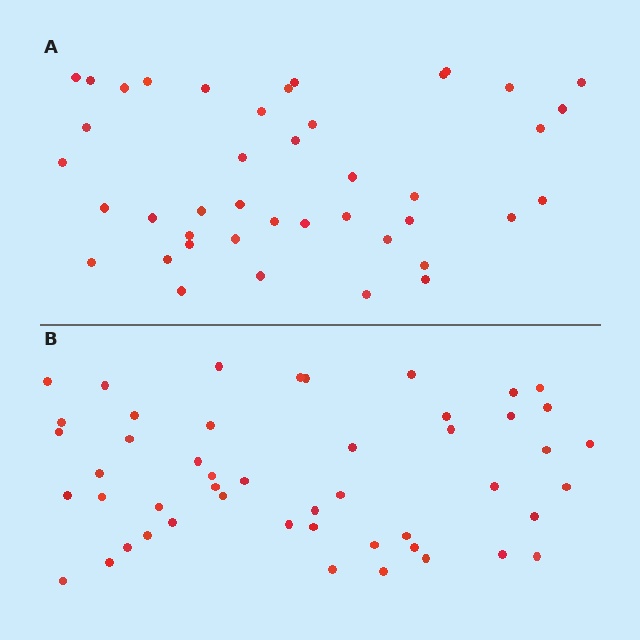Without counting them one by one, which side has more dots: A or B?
Region B (the bottom region) has more dots.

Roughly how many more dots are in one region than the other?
Region B has roughly 8 or so more dots than region A.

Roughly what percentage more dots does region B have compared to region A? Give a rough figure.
About 15% more.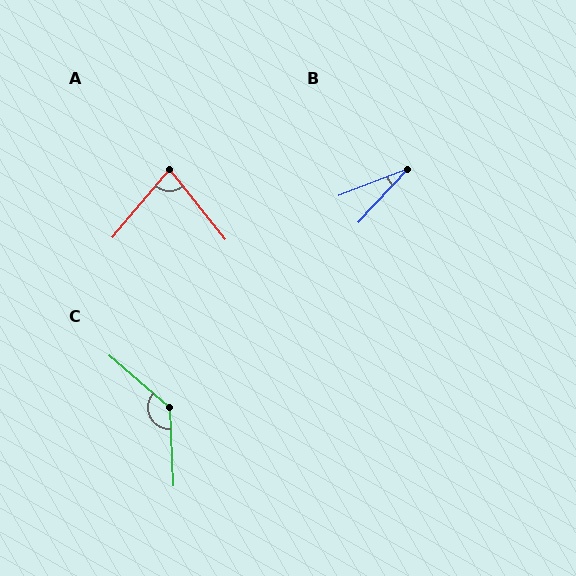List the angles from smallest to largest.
B (26°), A (78°), C (133°).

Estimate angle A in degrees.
Approximately 78 degrees.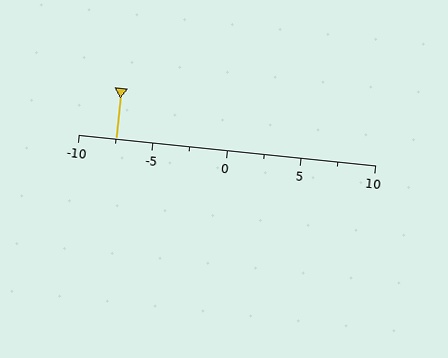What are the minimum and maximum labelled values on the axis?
The axis runs from -10 to 10.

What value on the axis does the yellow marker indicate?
The marker indicates approximately -7.5.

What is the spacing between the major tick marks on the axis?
The major ticks are spaced 5 apart.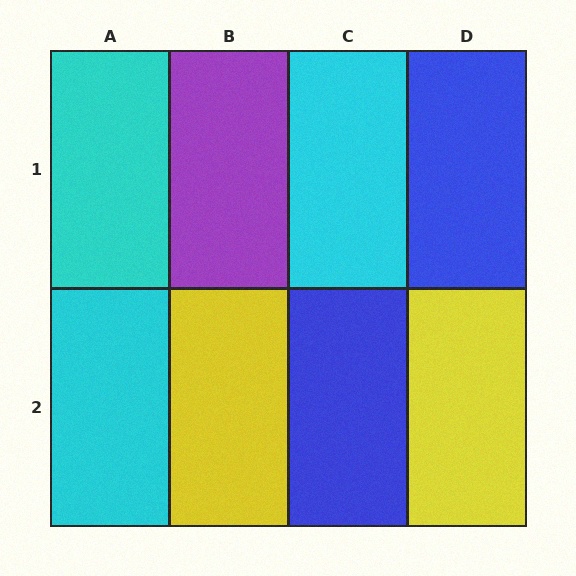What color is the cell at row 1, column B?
Purple.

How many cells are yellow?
2 cells are yellow.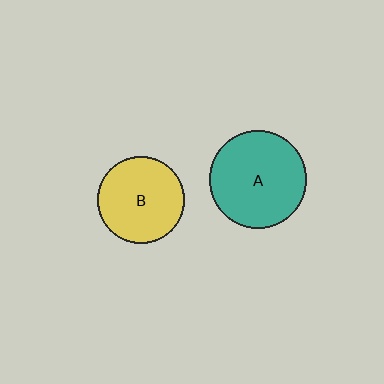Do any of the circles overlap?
No, none of the circles overlap.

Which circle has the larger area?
Circle A (teal).